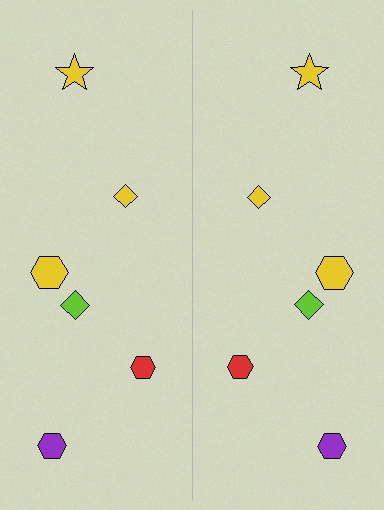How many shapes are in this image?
There are 12 shapes in this image.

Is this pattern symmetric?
Yes, this pattern has bilateral (reflection) symmetry.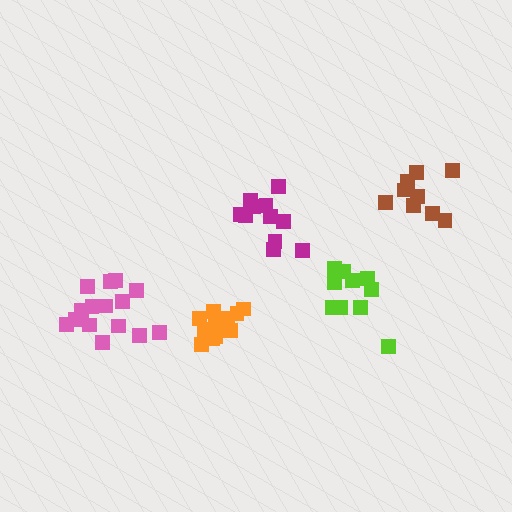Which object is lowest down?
The orange cluster is bottommost.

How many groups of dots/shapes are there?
There are 5 groups.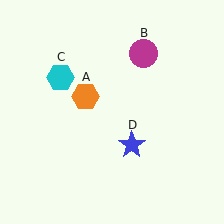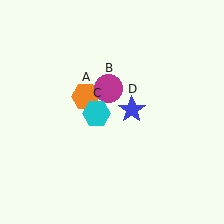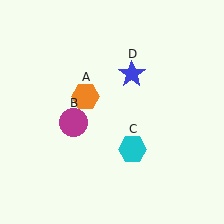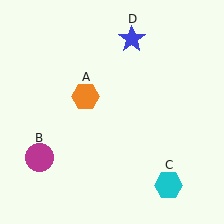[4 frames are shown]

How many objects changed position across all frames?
3 objects changed position: magenta circle (object B), cyan hexagon (object C), blue star (object D).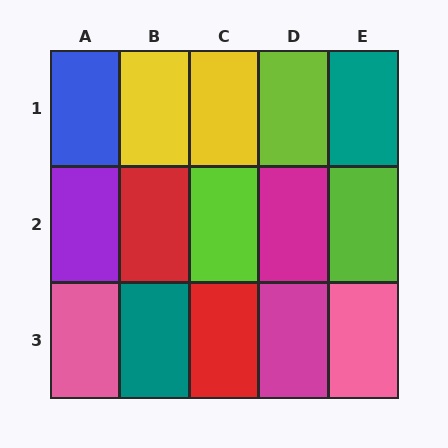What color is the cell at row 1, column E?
Teal.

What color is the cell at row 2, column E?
Lime.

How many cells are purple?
1 cell is purple.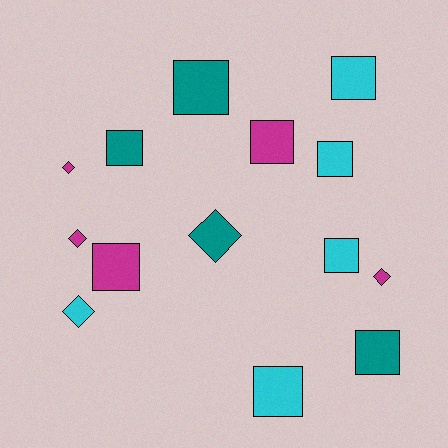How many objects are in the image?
There are 14 objects.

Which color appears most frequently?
Cyan, with 5 objects.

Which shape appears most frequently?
Square, with 9 objects.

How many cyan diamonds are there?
There is 1 cyan diamond.